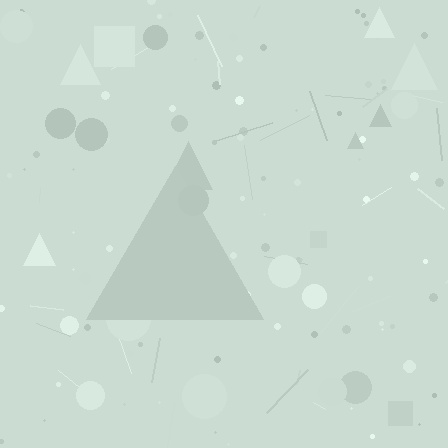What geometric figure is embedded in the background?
A triangle is embedded in the background.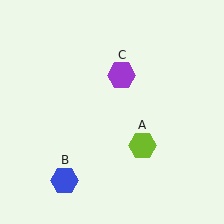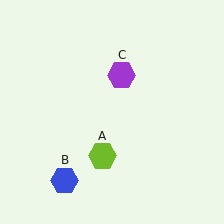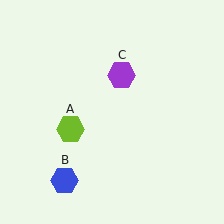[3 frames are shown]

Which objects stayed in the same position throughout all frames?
Blue hexagon (object B) and purple hexagon (object C) remained stationary.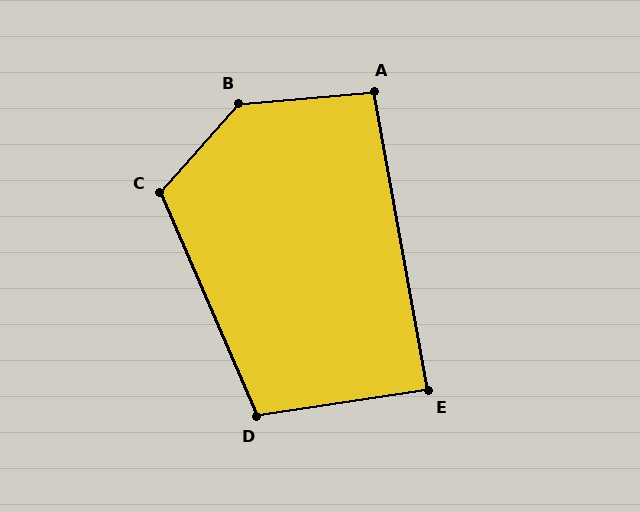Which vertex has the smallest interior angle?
E, at approximately 88 degrees.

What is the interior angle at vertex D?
Approximately 105 degrees (obtuse).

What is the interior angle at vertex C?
Approximately 115 degrees (obtuse).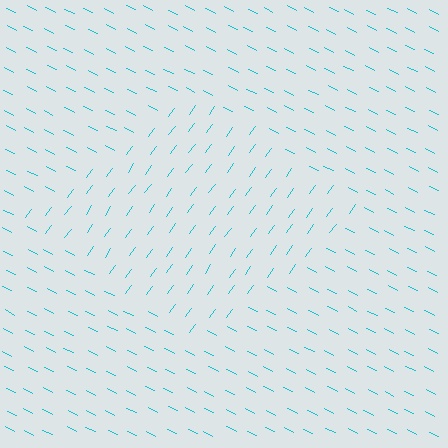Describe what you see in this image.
The image is filled with small cyan line segments. A diamond region in the image has lines oriented differently from the surrounding lines, creating a visible texture boundary.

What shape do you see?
I see a diamond.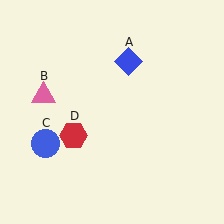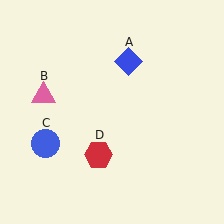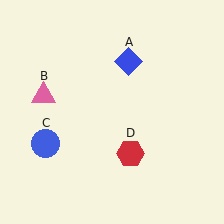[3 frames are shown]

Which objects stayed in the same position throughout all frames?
Blue diamond (object A) and pink triangle (object B) and blue circle (object C) remained stationary.